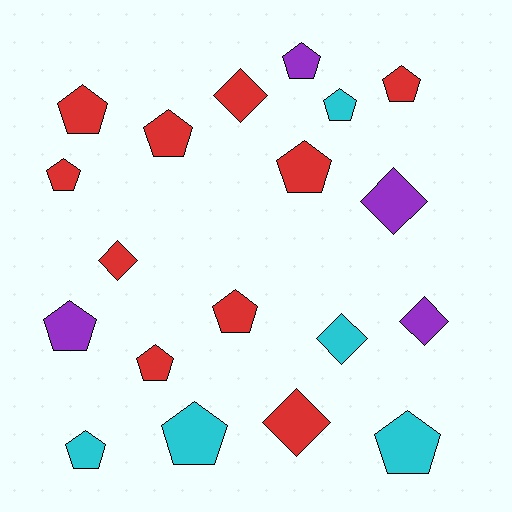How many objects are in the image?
There are 19 objects.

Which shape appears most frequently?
Pentagon, with 13 objects.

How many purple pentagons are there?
There are 2 purple pentagons.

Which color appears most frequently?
Red, with 10 objects.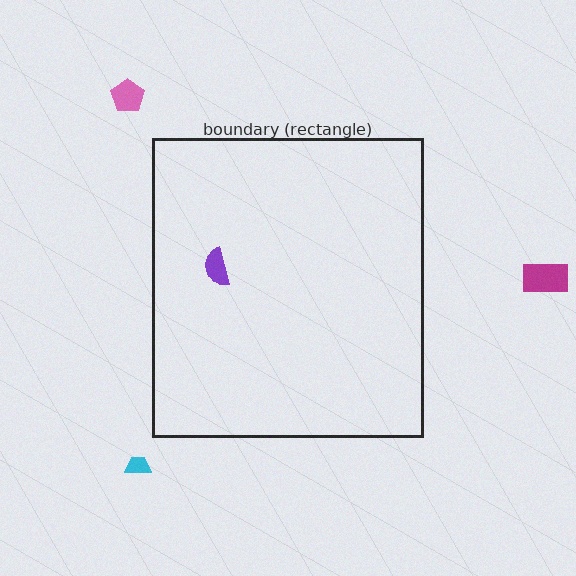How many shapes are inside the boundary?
1 inside, 3 outside.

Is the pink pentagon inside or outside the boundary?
Outside.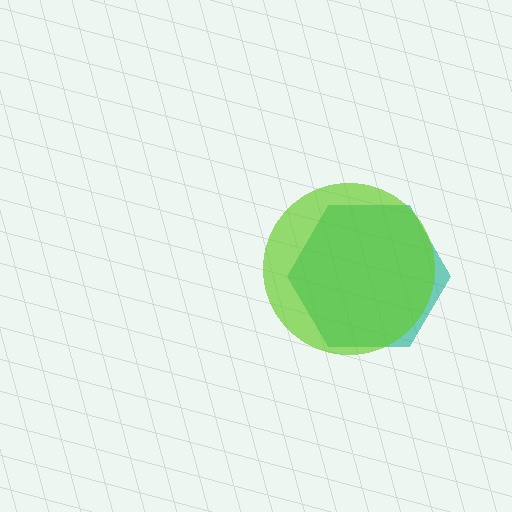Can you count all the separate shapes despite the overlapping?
Yes, there are 2 separate shapes.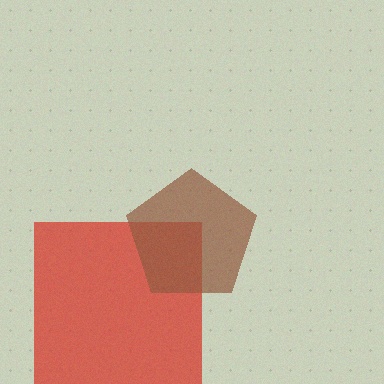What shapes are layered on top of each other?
The layered shapes are: a red square, a brown pentagon.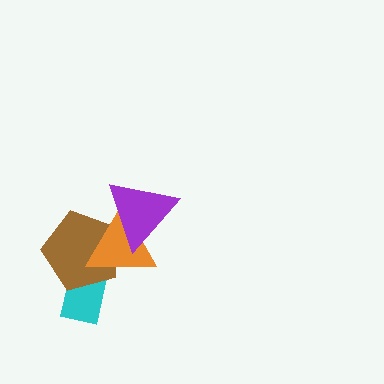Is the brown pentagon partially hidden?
Yes, it is partially covered by another shape.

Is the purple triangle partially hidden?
No, no other shape covers it.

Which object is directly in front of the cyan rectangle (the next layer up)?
The brown pentagon is directly in front of the cyan rectangle.